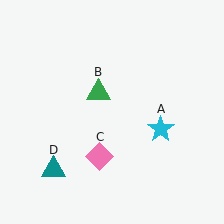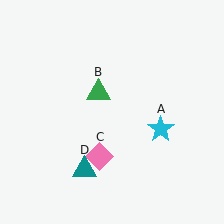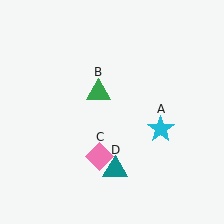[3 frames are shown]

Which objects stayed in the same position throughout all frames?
Cyan star (object A) and green triangle (object B) and pink diamond (object C) remained stationary.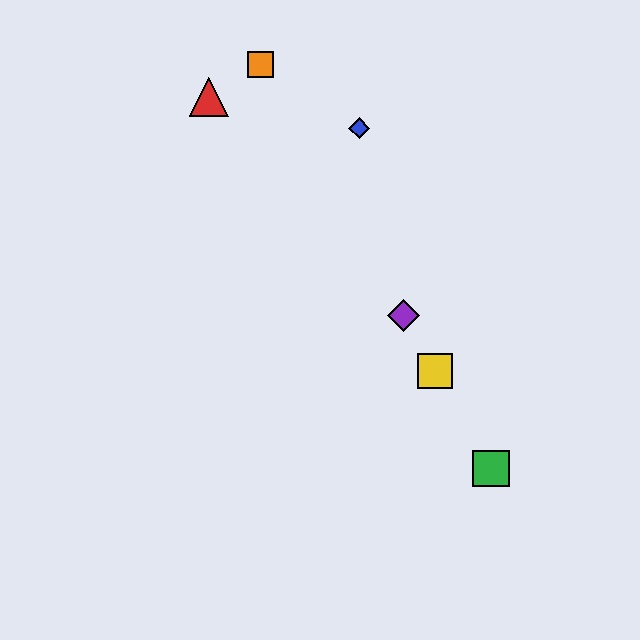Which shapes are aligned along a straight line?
The green square, the yellow square, the purple diamond, the orange square are aligned along a straight line.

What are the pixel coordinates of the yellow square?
The yellow square is at (435, 371).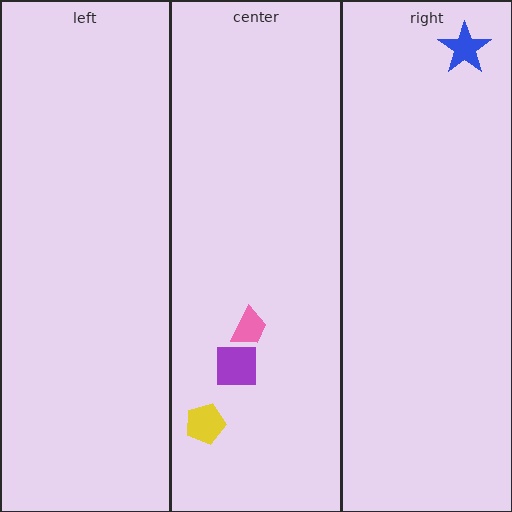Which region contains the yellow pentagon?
The center region.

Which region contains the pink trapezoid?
The center region.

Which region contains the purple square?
The center region.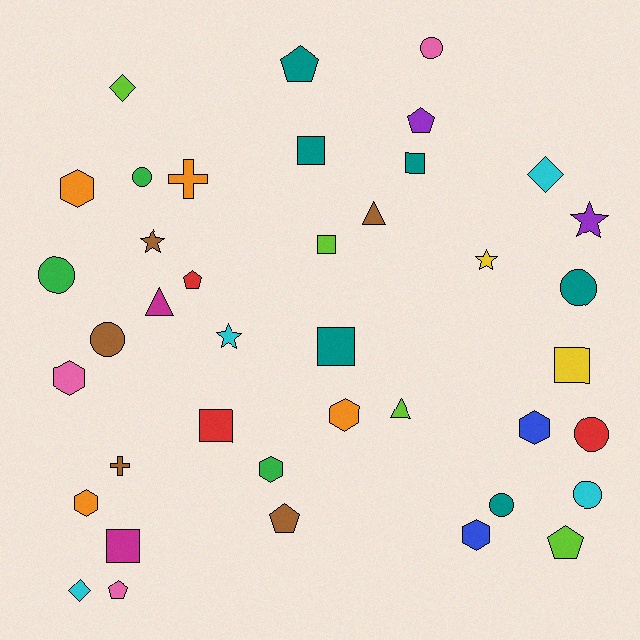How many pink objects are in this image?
There are 3 pink objects.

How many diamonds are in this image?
There are 3 diamonds.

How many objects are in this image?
There are 40 objects.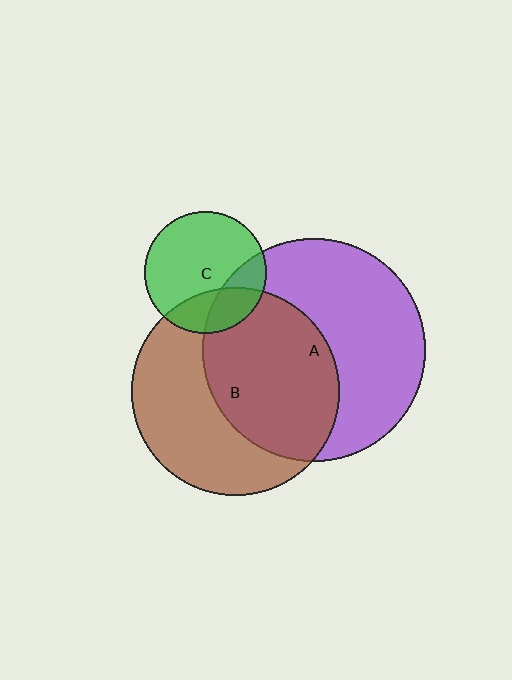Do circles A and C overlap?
Yes.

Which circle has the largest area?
Circle A (purple).